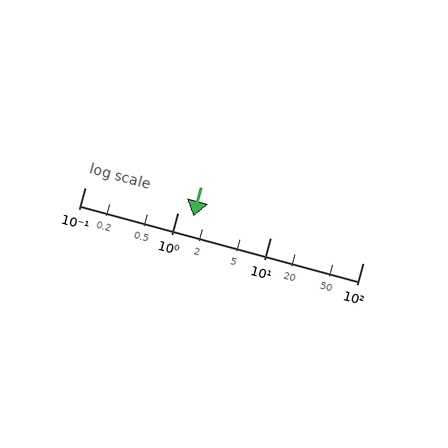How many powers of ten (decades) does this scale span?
The scale spans 3 decades, from 0.1 to 100.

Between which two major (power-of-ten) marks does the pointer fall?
The pointer is between 1 and 10.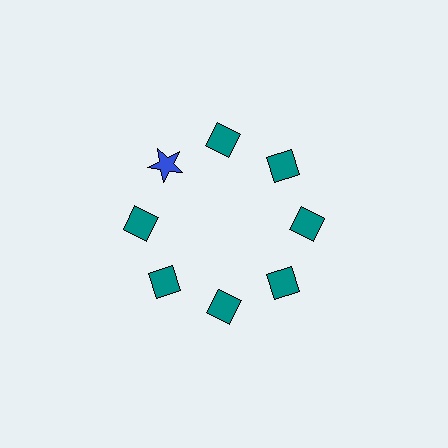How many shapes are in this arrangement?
There are 8 shapes arranged in a ring pattern.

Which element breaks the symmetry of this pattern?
The blue star at roughly the 10 o'clock position breaks the symmetry. All other shapes are teal diamonds.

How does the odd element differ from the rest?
It differs in both color (blue instead of teal) and shape (star instead of diamond).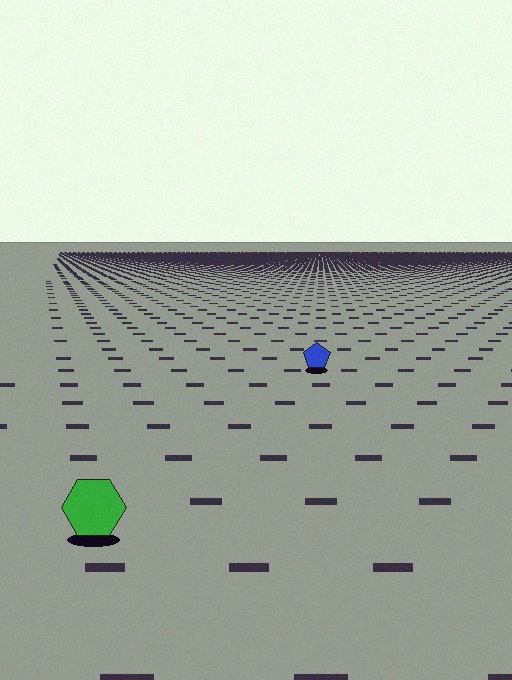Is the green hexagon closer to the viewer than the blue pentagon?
Yes. The green hexagon is closer — you can tell from the texture gradient: the ground texture is coarser near it.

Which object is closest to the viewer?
The green hexagon is closest. The texture marks near it are larger and more spread out.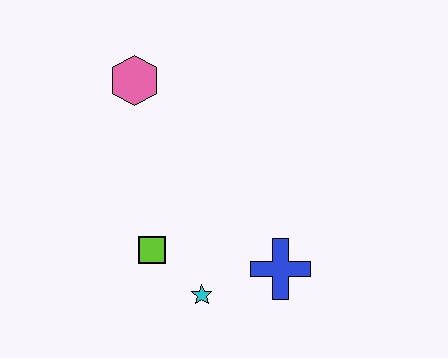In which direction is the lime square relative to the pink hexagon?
The lime square is below the pink hexagon.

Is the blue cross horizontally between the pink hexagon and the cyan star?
No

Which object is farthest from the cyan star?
The pink hexagon is farthest from the cyan star.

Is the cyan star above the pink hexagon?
No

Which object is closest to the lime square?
The cyan star is closest to the lime square.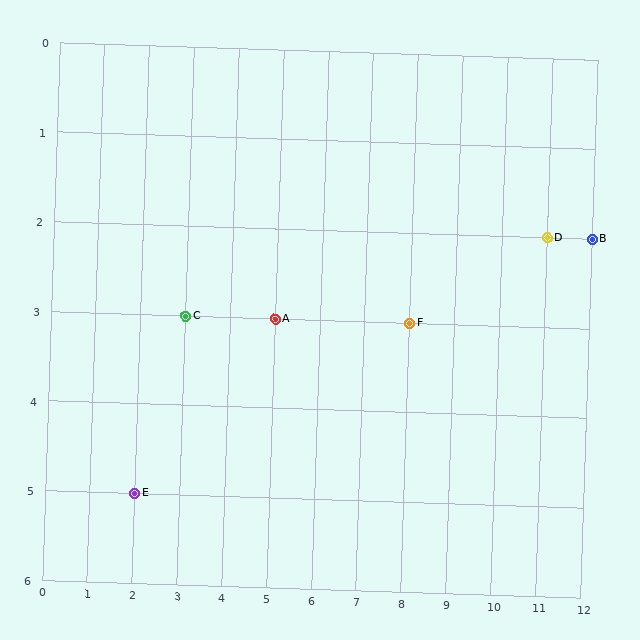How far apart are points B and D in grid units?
Points B and D are 1 column apart.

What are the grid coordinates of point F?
Point F is at grid coordinates (8, 3).